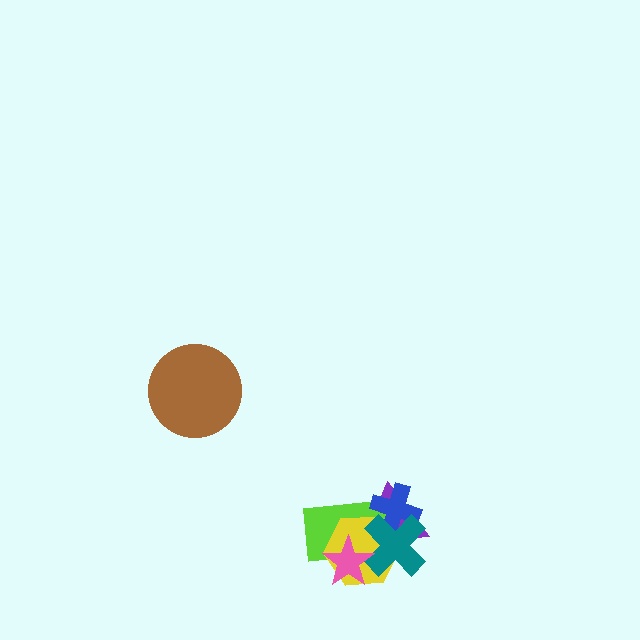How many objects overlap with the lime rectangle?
5 objects overlap with the lime rectangle.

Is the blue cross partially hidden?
Yes, it is partially covered by another shape.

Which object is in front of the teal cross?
The pink star is in front of the teal cross.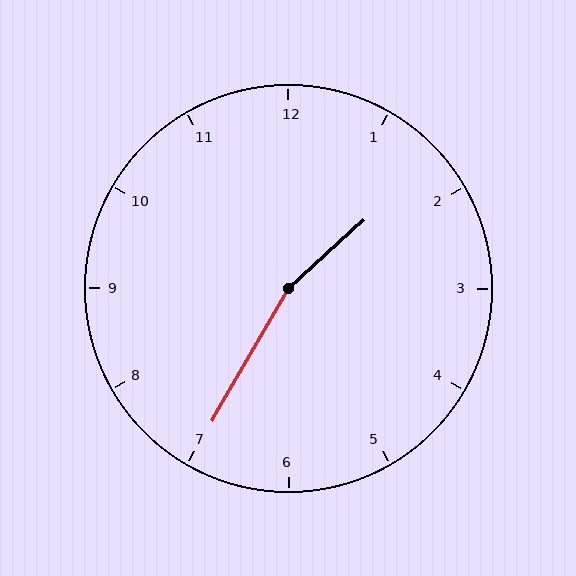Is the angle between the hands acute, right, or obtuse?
It is obtuse.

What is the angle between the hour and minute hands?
Approximately 162 degrees.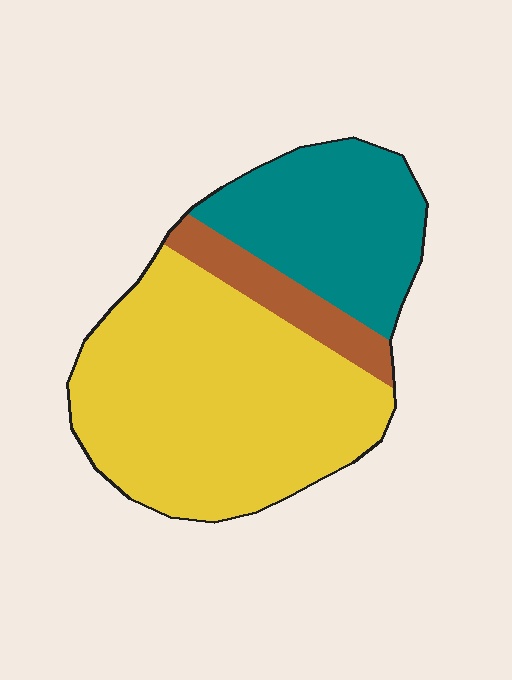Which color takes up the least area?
Brown, at roughly 10%.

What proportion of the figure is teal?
Teal covers around 30% of the figure.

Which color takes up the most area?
Yellow, at roughly 60%.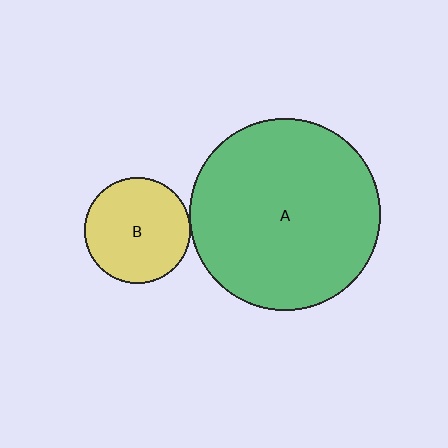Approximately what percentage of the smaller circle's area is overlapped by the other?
Approximately 5%.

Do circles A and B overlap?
Yes.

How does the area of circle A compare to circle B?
Approximately 3.3 times.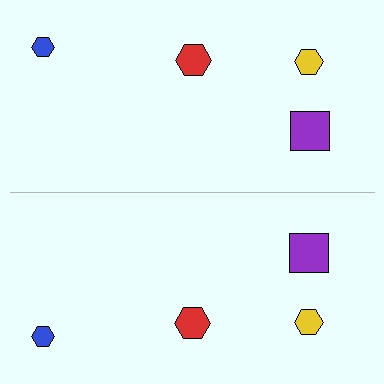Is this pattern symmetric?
Yes, this pattern has bilateral (reflection) symmetry.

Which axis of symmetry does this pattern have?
The pattern has a horizontal axis of symmetry running through the center of the image.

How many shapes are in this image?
There are 8 shapes in this image.